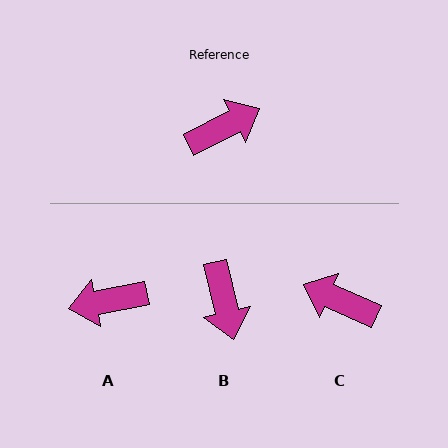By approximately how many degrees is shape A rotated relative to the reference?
Approximately 164 degrees counter-clockwise.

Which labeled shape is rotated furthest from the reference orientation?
A, about 164 degrees away.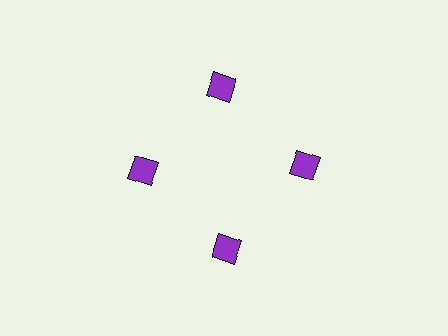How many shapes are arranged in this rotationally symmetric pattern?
There are 4 shapes, arranged in 4 groups of 1.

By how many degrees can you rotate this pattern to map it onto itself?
The pattern maps onto itself every 90 degrees of rotation.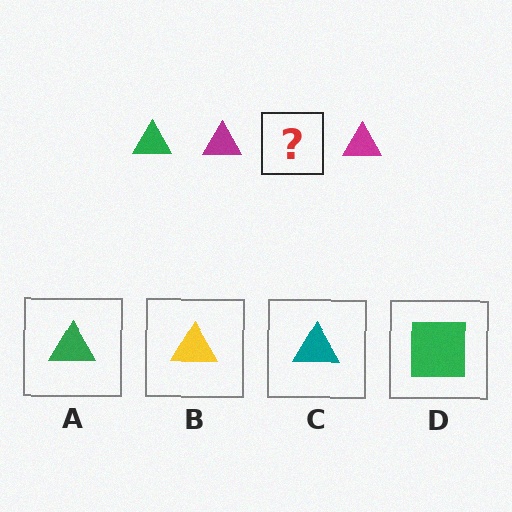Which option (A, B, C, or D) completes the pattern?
A.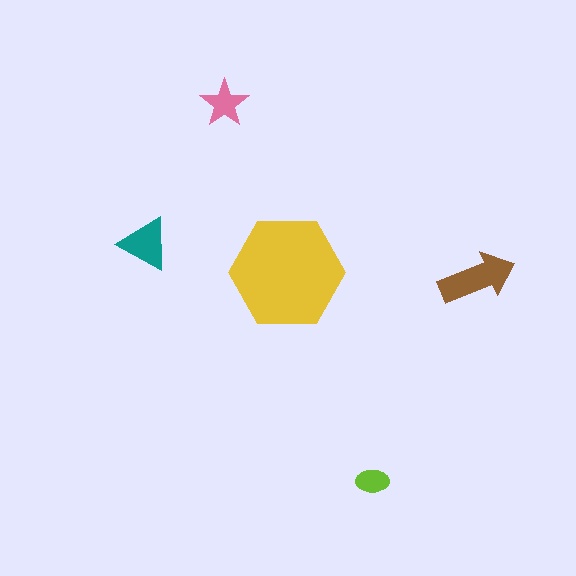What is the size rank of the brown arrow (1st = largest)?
2nd.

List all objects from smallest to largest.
The lime ellipse, the pink star, the teal triangle, the brown arrow, the yellow hexagon.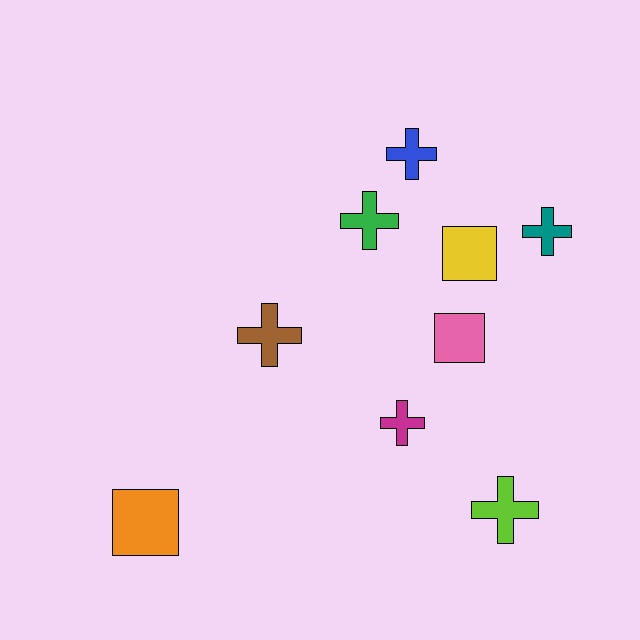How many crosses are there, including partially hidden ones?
There are 6 crosses.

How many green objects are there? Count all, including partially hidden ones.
There is 1 green object.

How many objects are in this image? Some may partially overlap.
There are 9 objects.